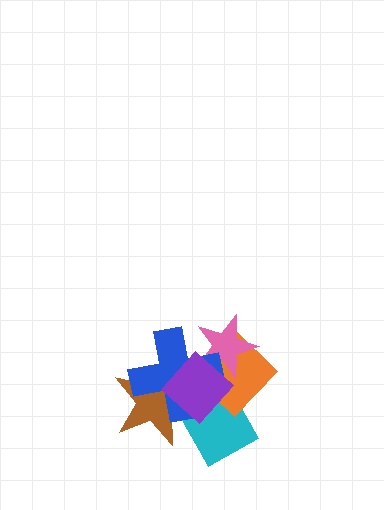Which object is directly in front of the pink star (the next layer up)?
The blue cross is directly in front of the pink star.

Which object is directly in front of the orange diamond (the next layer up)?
The pink star is directly in front of the orange diamond.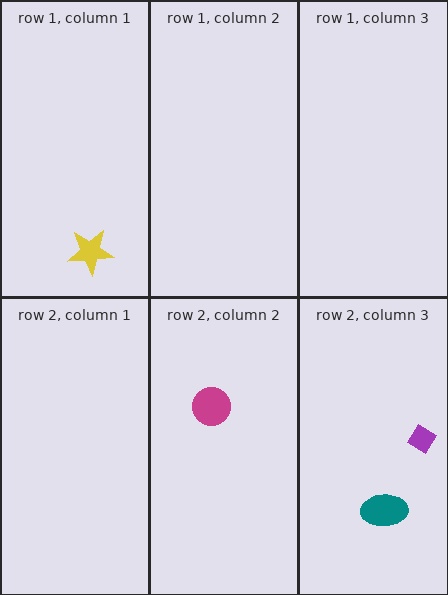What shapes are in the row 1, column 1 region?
The yellow star.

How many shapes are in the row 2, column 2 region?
1.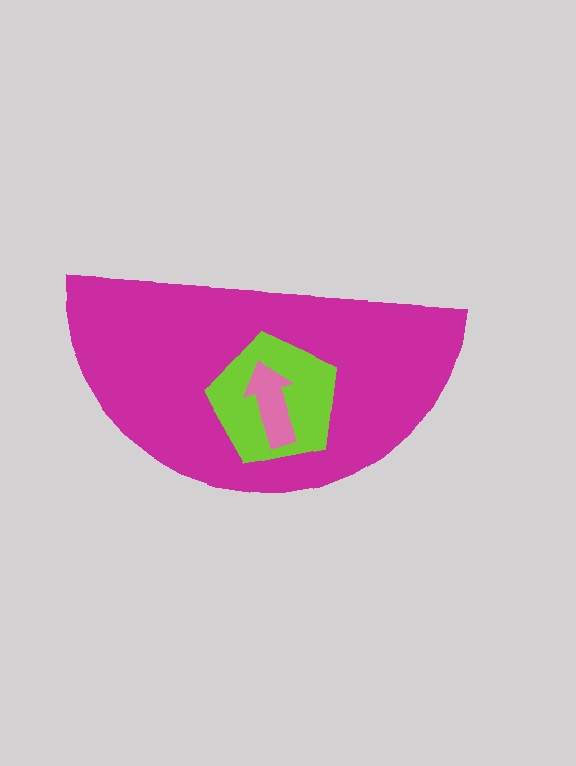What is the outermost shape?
The magenta semicircle.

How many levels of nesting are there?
3.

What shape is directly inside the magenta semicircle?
The lime pentagon.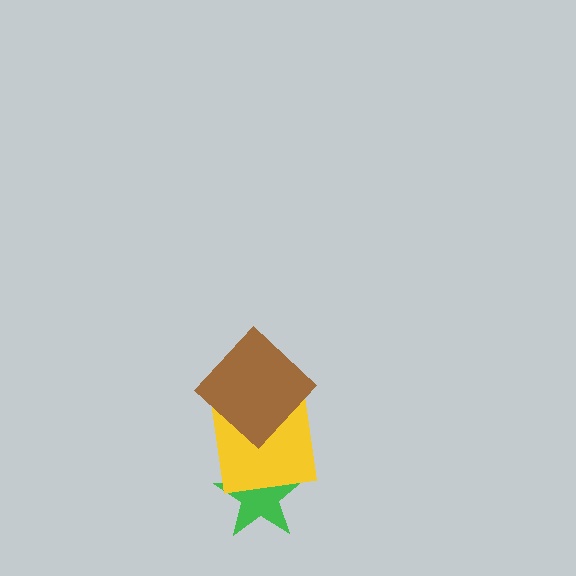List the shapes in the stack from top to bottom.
From top to bottom: the brown diamond, the yellow square, the green star.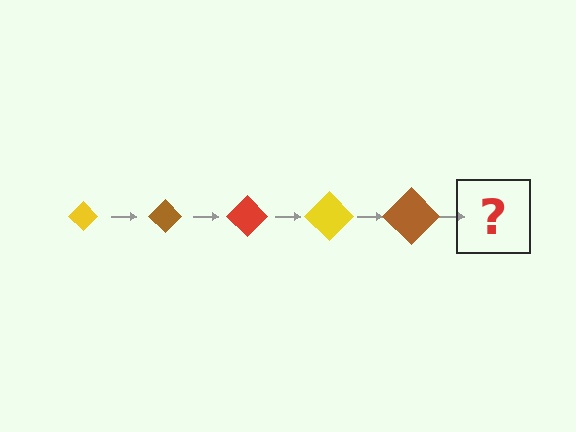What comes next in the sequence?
The next element should be a red diamond, larger than the previous one.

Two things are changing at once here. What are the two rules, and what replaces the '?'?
The two rules are that the diamond grows larger each step and the color cycles through yellow, brown, and red. The '?' should be a red diamond, larger than the previous one.